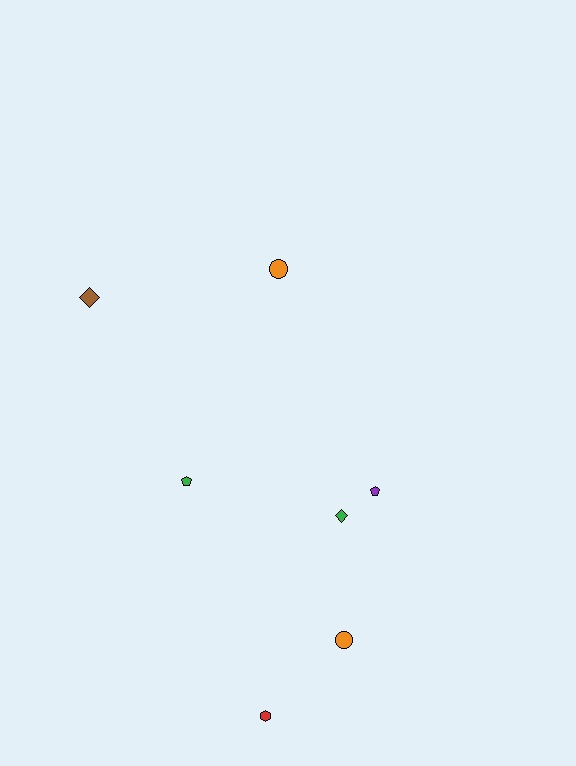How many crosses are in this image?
There are no crosses.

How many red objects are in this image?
There is 1 red object.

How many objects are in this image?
There are 7 objects.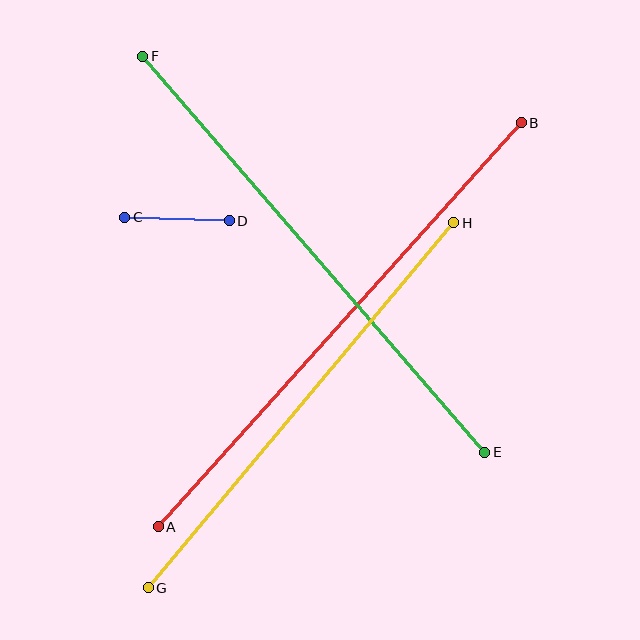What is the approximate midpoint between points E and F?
The midpoint is at approximately (314, 254) pixels.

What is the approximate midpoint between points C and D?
The midpoint is at approximately (177, 219) pixels.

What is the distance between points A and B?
The distance is approximately 543 pixels.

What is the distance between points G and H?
The distance is approximately 476 pixels.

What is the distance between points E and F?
The distance is approximately 523 pixels.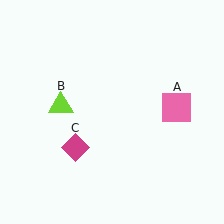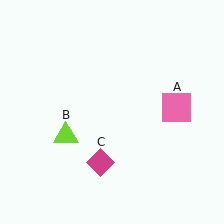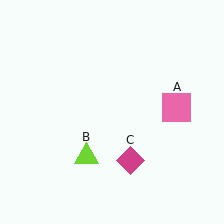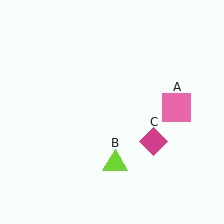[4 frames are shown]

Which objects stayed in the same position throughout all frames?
Pink square (object A) remained stationary.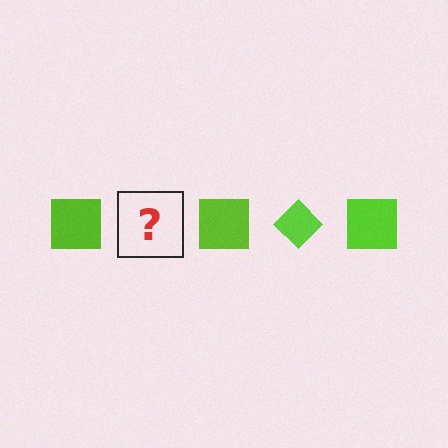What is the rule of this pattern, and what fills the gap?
The rule is that the pattern cycles through square, diamond shapes in lime. The gap should be filled with a lime diamond.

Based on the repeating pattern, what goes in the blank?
The blank should be a lime diamond.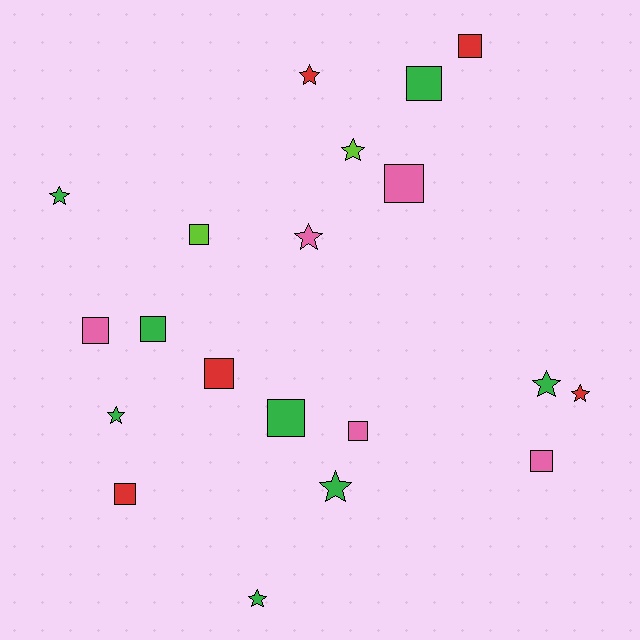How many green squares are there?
There are 3 green squares.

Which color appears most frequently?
Green, with 8 objects.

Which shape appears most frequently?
Square, with 11 objects.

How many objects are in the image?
There are 20 objects.